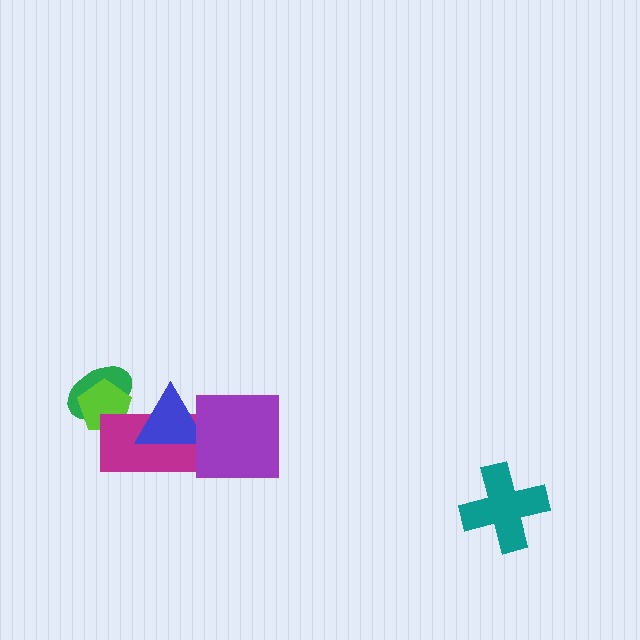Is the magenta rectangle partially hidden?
Yes, it is partially covered by another shape.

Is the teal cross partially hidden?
No, no other shape covers it.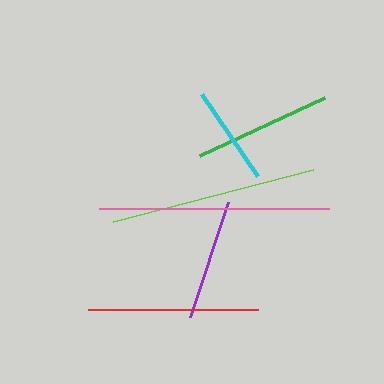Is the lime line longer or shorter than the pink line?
The pink line is longer than the lime line.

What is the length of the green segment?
The green segment is approximately 138 pixels long.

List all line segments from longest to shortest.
From longest to shortest: pink, lime, red, green, purple, cyan.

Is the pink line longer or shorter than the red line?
The pink line is longer than the red line.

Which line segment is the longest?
The pink line is the longest at approximately 230 pixels.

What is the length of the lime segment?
The lime segment is approximately 207 pixels long.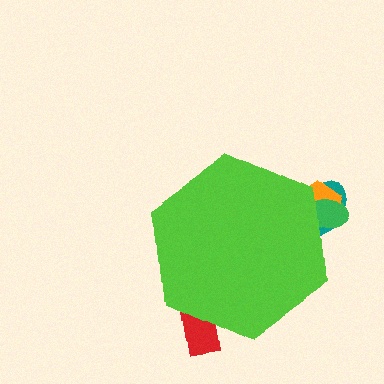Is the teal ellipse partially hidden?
Yes, the teal ellipse is partially hidden behind the lime hexagon.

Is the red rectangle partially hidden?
Yes, the red rectangle is partially hidden behind the lime hexagon.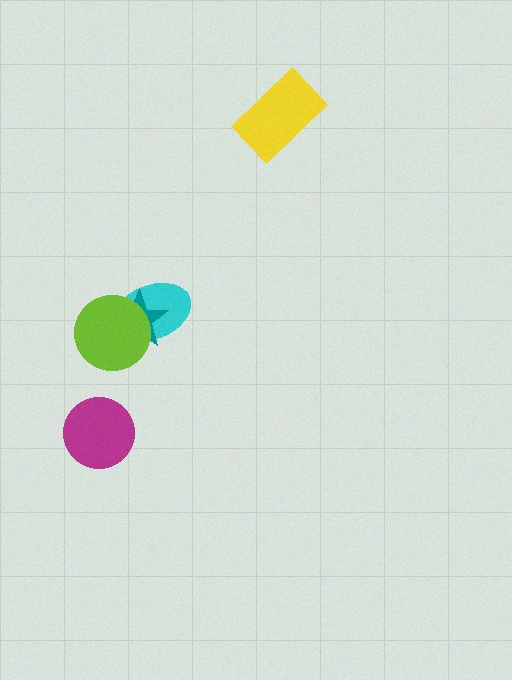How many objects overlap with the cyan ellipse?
2 objects overlap with the cyan ellipse.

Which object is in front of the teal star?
The lime circle is in front of the teal star.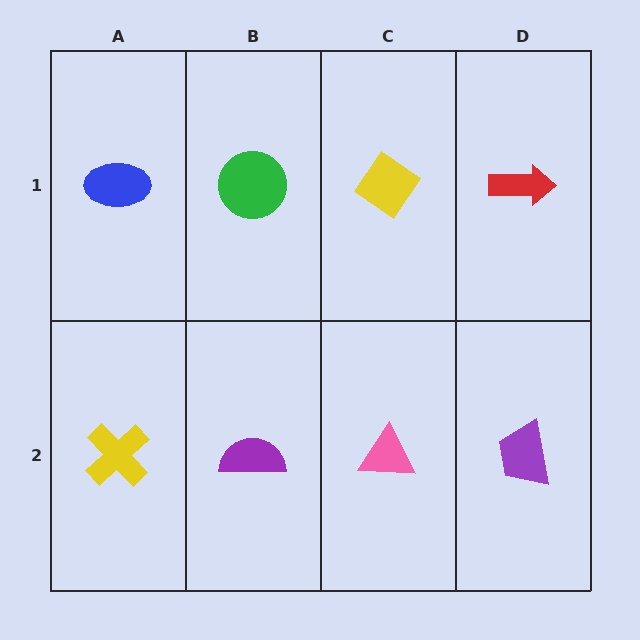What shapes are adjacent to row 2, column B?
A green circle (row 1, column B), a yellow cross (row 2, column A), a pink triangle (row 2, column C).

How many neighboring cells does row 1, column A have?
2.